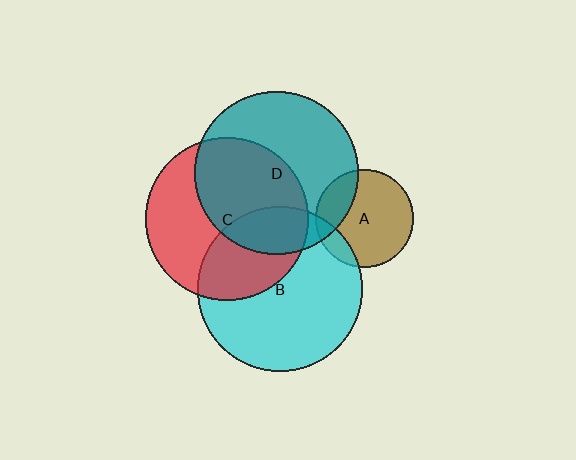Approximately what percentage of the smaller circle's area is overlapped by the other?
Approximately 25%.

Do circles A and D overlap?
Yes.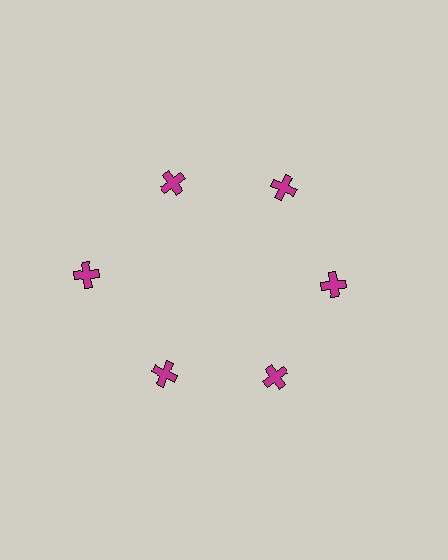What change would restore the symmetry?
The symmetry would be restored by moving it inward, back onto the ring so that all 6 crosses sit at equal angles and equal distance from the center.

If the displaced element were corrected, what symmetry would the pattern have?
It would have 6-fold rotational symmetry — the pattern would map onto itself every 60 degrees.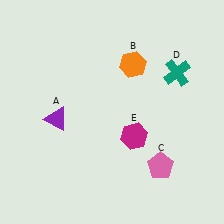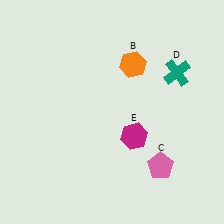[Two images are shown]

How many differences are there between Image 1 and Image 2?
There is 1 difference between the two images.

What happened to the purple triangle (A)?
The purple triangle (A) was removed in Image 2. It was in the bottom-left area of Image 1.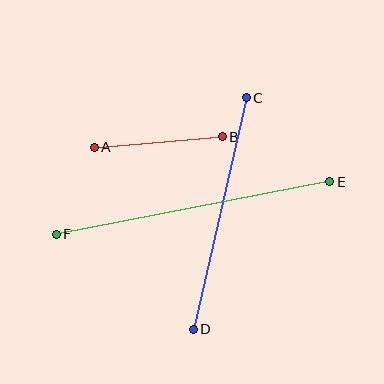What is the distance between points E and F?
The distance is approximately 279 pixels.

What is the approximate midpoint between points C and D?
The midpoint is at approximately (220, 214) pixels.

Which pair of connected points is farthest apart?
Points E and F are farthest apart.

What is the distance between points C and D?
The distance is approximately 237 pixels.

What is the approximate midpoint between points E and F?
The midpoint is at approximately (193, 208) pixels.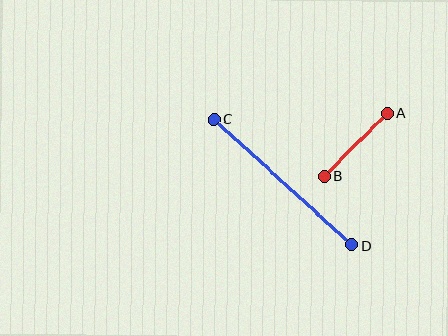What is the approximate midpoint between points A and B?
The midpoint is at approximately (356, 145) pixels.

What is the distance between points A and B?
The distance is approximately 89 pixels.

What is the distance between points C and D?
The distance is approximately 187 pixels.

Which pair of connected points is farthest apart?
Points C and D are farthest apart.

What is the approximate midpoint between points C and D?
The midpoint is at approximately (283, 182) pixels.